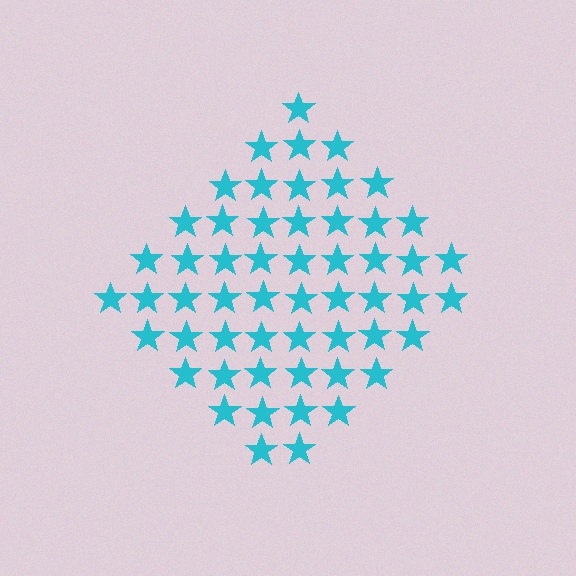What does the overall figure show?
The overall figure shows a diamond.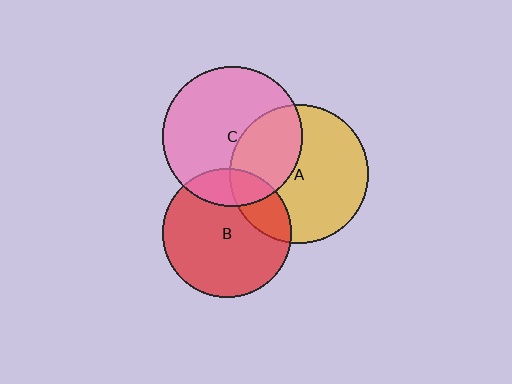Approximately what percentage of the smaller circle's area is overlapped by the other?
Approximately 20%.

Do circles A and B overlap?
Yes.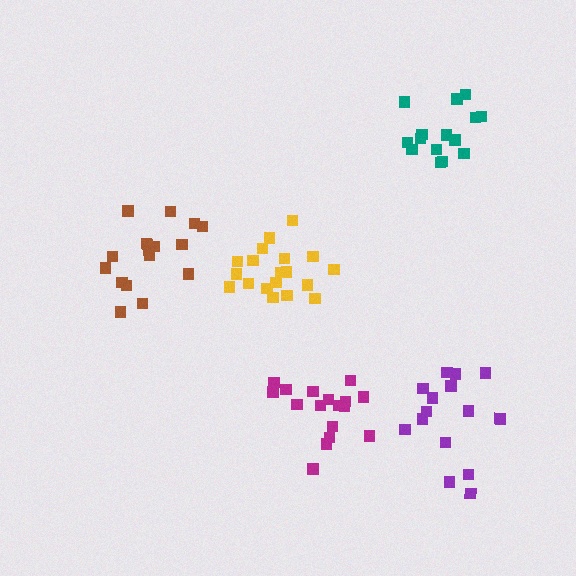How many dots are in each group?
Group 1: 17 dots, Group 2: 15 dots, Group 3: 15 dots, Group 4: 19 dots, Group 5: 17 dots (83 total).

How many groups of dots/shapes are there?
There are 5 groups.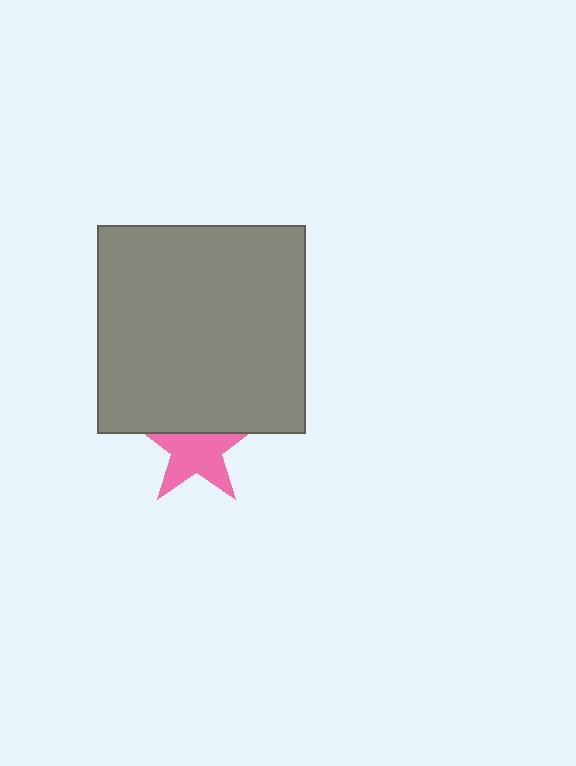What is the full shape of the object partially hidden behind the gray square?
The partially hidden object is a pink star.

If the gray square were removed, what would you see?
You would see the complete pink star.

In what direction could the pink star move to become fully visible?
The pink star could move down. That would shift it out from behind the gray square entirely.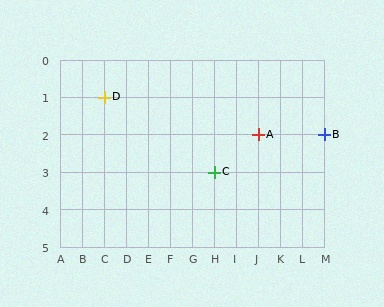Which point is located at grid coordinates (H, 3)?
Point C is at (H, 3).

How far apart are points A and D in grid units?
Points A and D are 7 columns and 1 row apart (about 7.1 grid units diagonally).